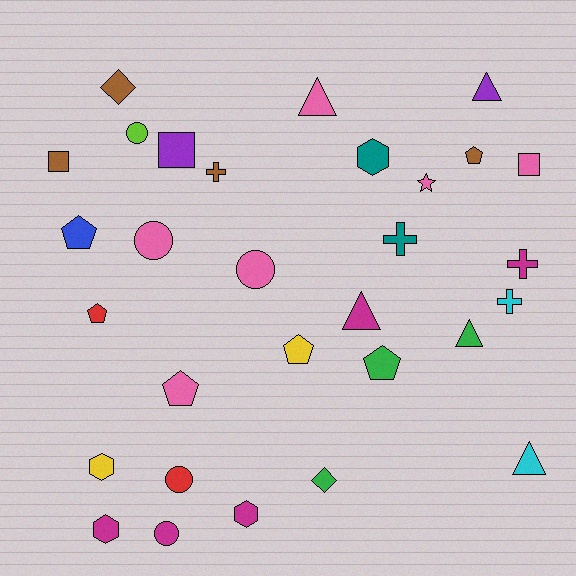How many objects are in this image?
There are 30 objects.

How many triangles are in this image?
There are 5 triangles.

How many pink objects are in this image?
There are 6 pink objects.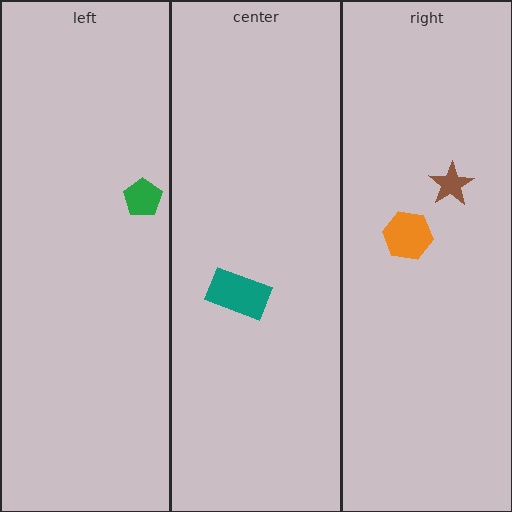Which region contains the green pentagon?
The left region.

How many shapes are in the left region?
1.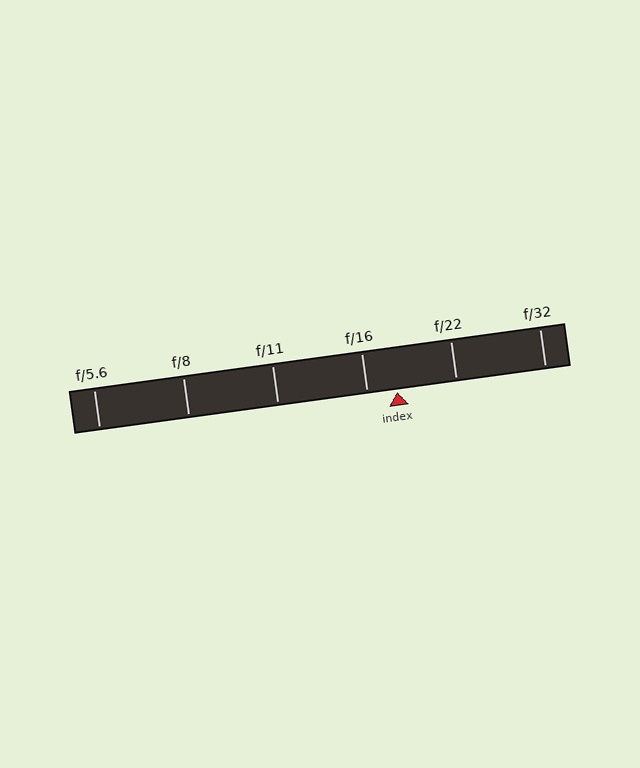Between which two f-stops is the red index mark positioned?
The index mark is between f/16 and f/22.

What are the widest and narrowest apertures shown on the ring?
The widest aperture shown is f/5.6 and the narrowest is f/32.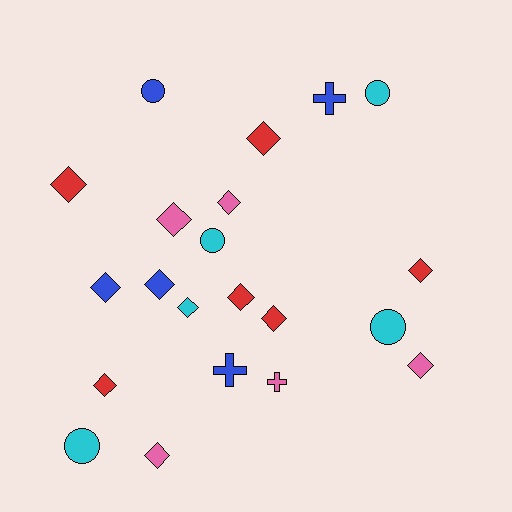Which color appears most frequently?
Red, with 6 objects.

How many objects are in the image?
There are 21 objects.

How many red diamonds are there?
There are 6 red diamonds.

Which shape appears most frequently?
Diamond, with 13 objects.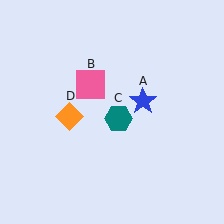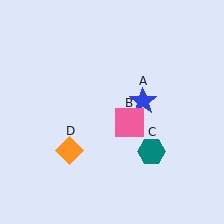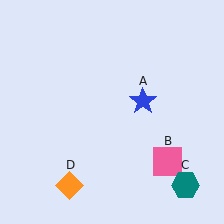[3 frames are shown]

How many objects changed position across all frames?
3 objects changed position: pink square (object B), teal hexagon (object C), orange diamond (object D).